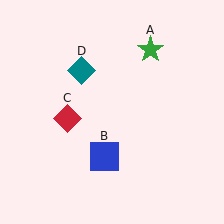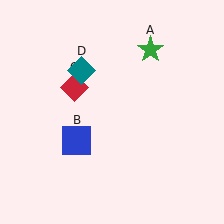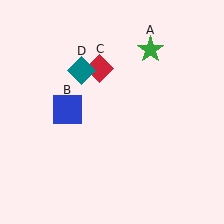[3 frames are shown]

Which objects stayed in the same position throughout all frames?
Green star (object A) and teal diamond (object D) remained stationary.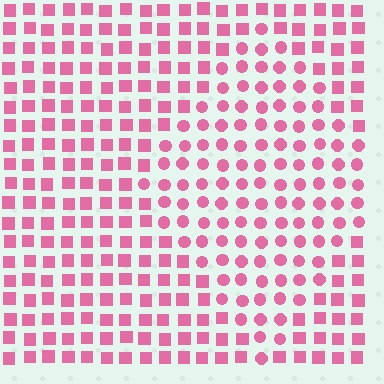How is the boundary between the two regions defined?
The boundary is defined by a change in element shape: circles inside vs. squares outside. All elements share the same color and spacing.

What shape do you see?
I see a diamond.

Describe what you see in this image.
The image is filled with small pink elements arranged in a uniform grid. A diamond-shaped region contains circles, while the surrounding area contains squares. The boundary is defined purely by the change in element shape.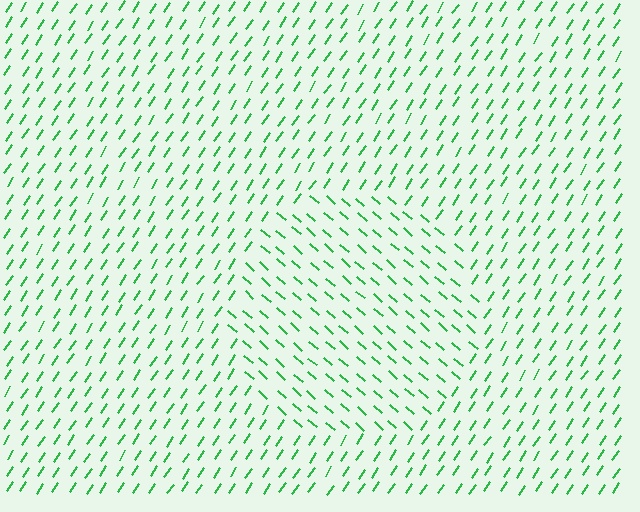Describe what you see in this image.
The image is filled with small green line segments. A circle region in the image has lines oriented differently from the surrounding lines, creating a visible texture boundary.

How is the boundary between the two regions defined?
The boundary is defined purely by a change in line orientation (approximately 82 degrees difference). All lines are the same color and thickness.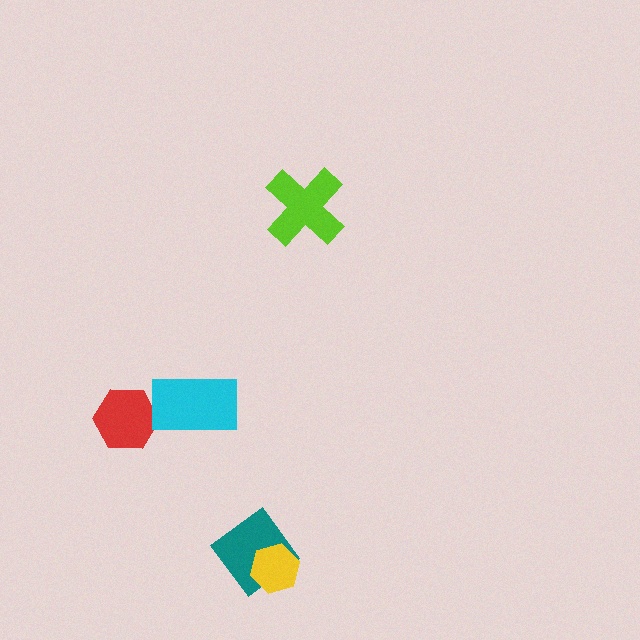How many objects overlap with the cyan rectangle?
0 objects overlap with the cyan rectangle.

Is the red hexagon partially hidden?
No, no other shape covers it.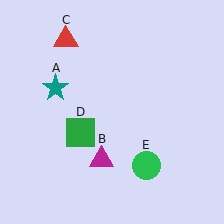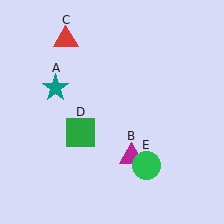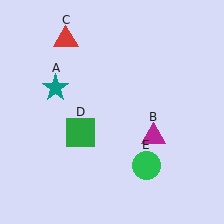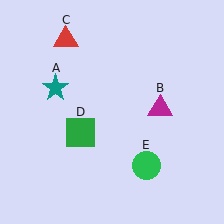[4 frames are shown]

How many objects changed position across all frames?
1 object changed position: magenta triangle (object B).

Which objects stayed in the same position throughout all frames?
Teal star (object A) and red triangle (object C) and green square (object D) and green circle (object E) remained stationary.